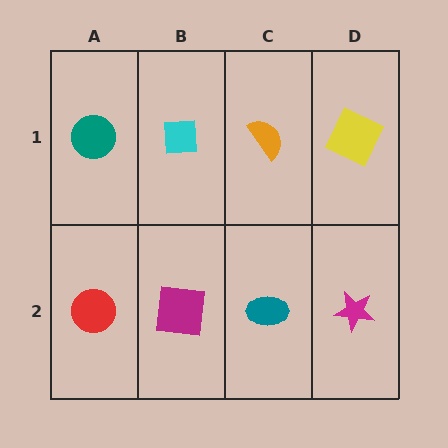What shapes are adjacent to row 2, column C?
An orange semicircle (row 1, column C), a magenta square (row 2, column B), a magenta star (row 2, column D).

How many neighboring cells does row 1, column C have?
3.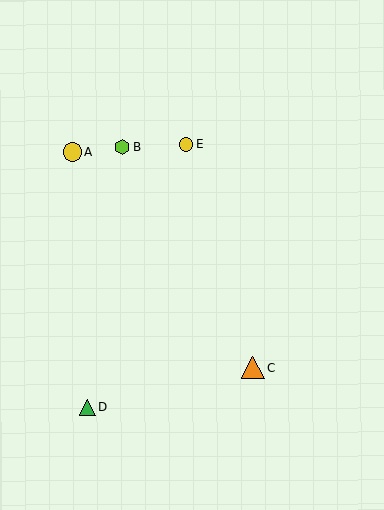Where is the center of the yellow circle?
The center of the yellow circle is at (186, 145).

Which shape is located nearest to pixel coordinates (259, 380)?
The orange triangle (labeled C) at (253, 367) is nearest to that location.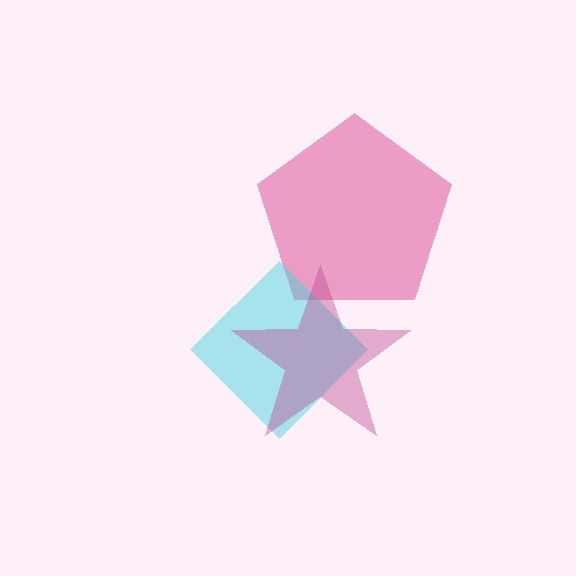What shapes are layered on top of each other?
The layered shapes are: a pink pentagon, a cyan diamond, a magenta star.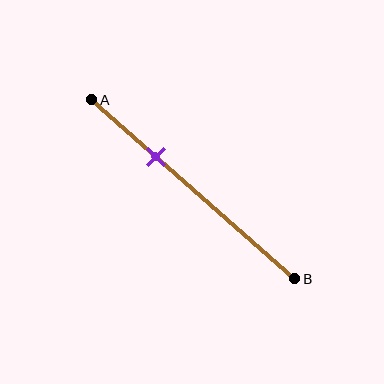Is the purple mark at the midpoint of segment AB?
No, the mark is at about 30% from A, not at the 50% midpoint.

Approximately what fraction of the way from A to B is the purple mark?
The purple mark is approximately 30% of the way from A to B.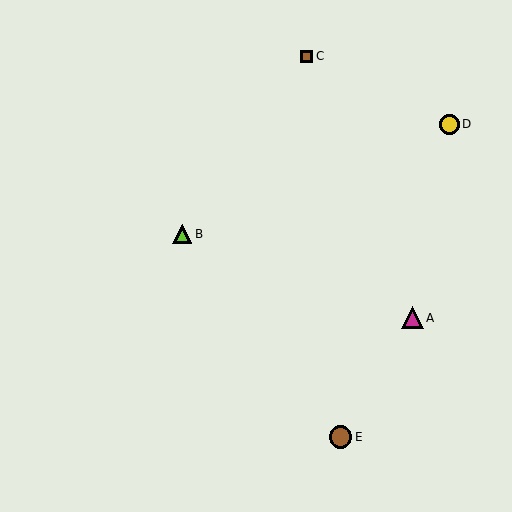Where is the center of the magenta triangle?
The center of the magenta triangle is at (412, 318).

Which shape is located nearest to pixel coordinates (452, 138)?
The yellow circle (labeled D) at (449, 124) is nearest to that location.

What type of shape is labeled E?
Shape E is a brown circle.